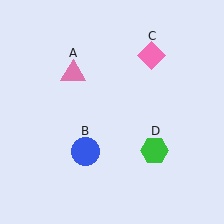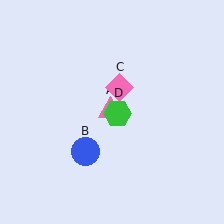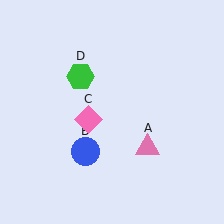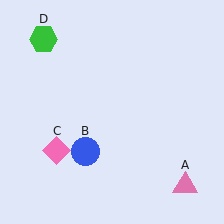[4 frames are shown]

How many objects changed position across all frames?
3 objects changed position: pink triangle (object A), pink diamond (object C), green hexagon (object D).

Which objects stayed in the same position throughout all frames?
Blue circle (object B) remained stationary.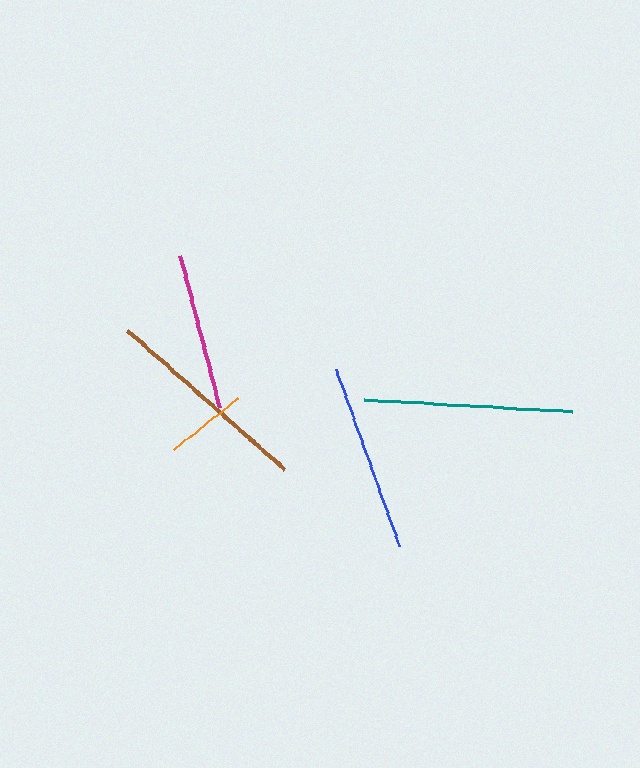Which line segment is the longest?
The brown line is the longest at approximately 210 pixels.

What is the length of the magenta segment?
The magenta segment is approximately 156 pixels long.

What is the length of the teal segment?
The teal segment is approximately 208 pixels long.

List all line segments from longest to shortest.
From longest to shortest: brown, teal, blue, magenta, orange.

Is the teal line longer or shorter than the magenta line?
The teal line is longer than the magenta line.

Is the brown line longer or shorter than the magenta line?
The brown line is longer than the magenta line.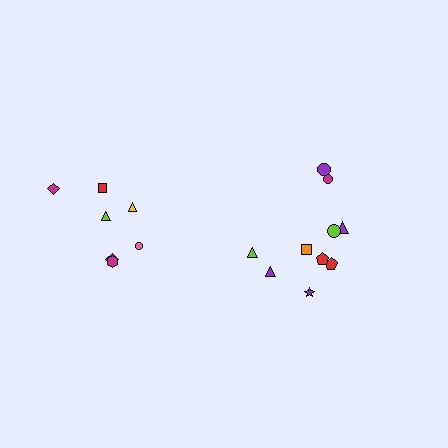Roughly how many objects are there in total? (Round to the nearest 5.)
Roughly 15 objects in total.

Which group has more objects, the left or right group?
The right group.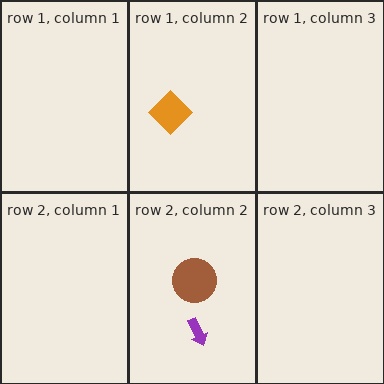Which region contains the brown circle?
The row 2, column 2 region.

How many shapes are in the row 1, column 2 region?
1.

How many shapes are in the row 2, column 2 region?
2.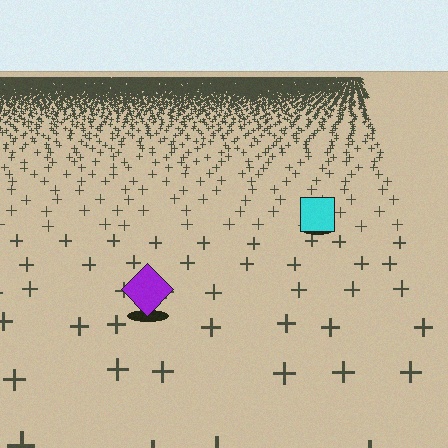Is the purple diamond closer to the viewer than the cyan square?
Yes. The purple diamond is closer — you can tell from the texture gradient: the ground texture is coarser near it.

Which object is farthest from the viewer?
The cyan square is farthest from the viewer. It appears smaller and the ground texture around it is denser.